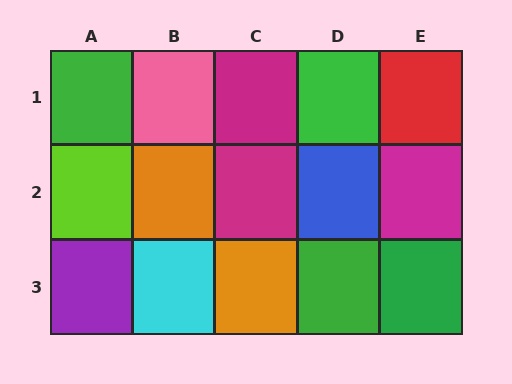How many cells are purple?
1 cell is purple.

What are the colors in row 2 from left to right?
Lime, orange, magenta, blue, magenta.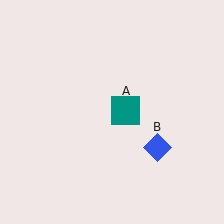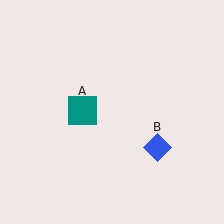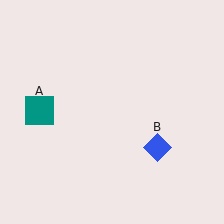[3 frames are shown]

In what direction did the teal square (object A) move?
The teal square (object A) moved left.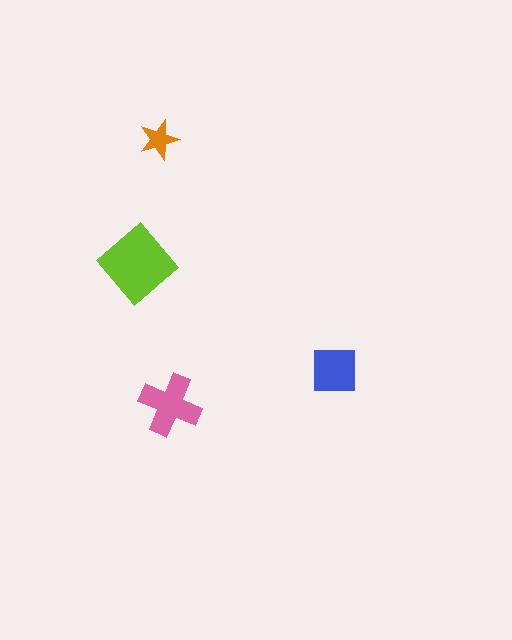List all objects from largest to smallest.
The lime diamond, the pink cross, the blue square, the orange star.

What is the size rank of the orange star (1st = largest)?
4th.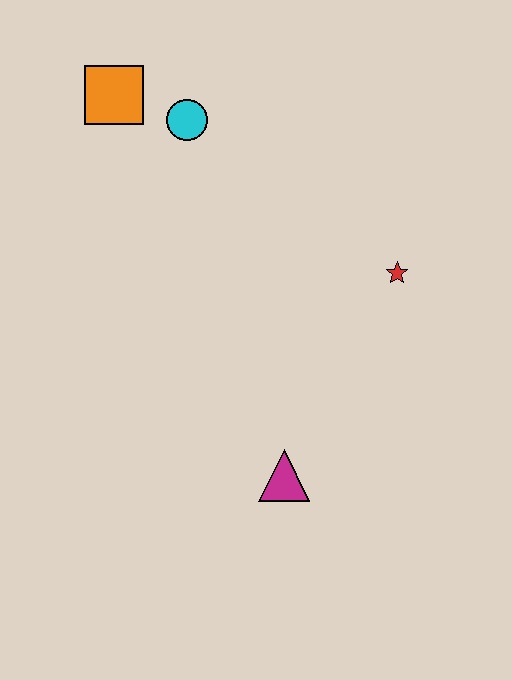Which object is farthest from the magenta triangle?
The orange square is farthest from the magenta triangle.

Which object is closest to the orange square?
The cyan circle is closest to the orange square.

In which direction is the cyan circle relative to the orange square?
The cyan circle is to the right of the orange square.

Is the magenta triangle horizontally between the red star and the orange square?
Yes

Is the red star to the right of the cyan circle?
Yes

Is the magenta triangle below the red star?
Yes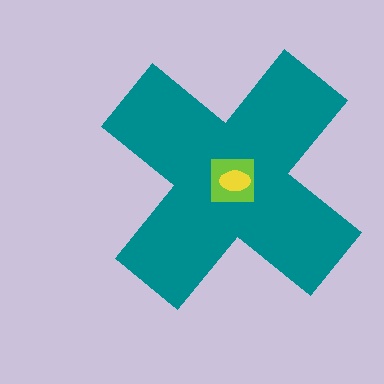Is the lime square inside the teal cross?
Yes.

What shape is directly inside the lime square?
The yellow ellipse.